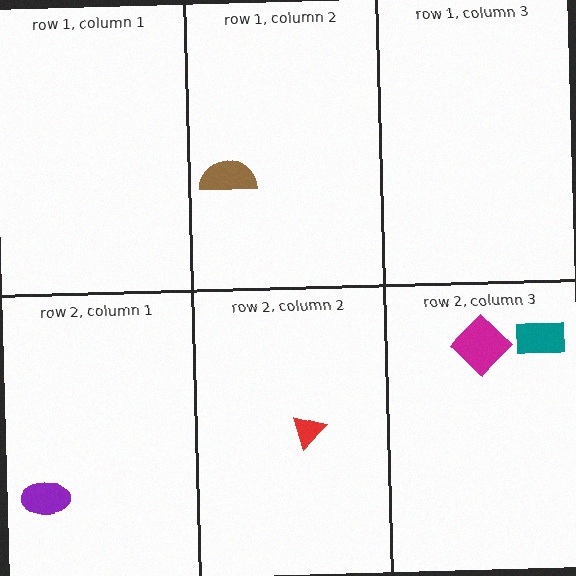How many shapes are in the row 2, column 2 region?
1.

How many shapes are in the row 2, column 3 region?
2.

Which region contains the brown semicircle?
The row 1, column 2 region.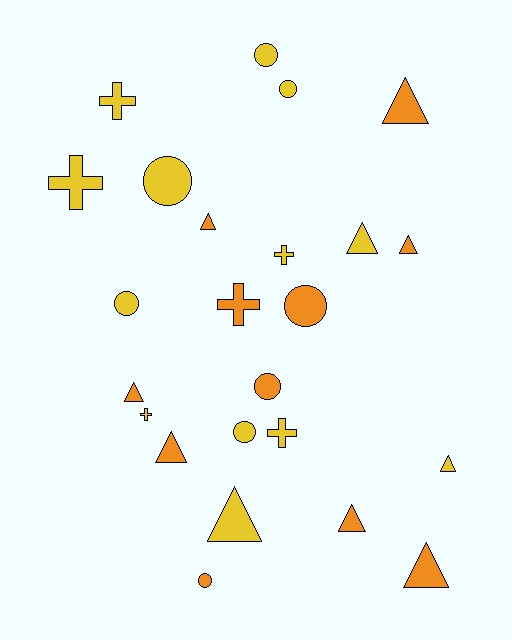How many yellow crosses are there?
There are 5 yellow crosses.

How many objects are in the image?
There are 24 objects.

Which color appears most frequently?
Yellow, with 13 objects.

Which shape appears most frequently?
Triangle, with 10 objects.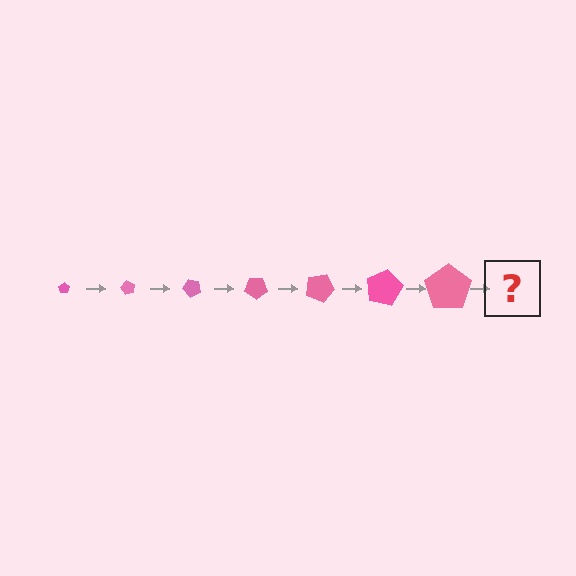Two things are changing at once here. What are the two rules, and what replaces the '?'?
The two rules are that the pentagon grows larger each step and it rotates 60 degrees each step. The '?' should be a pentagon, larger than the previous one and rotated 420 degrees from the start.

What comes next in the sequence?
The next element should be a pentagon, larger than the previous one and rotated 420 degrees from the start.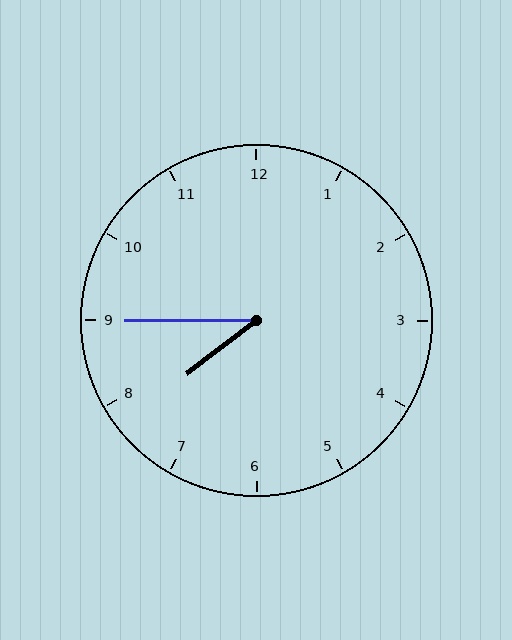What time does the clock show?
7:45.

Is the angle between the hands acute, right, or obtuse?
It is acute.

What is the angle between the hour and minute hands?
Approximately 38 degrees.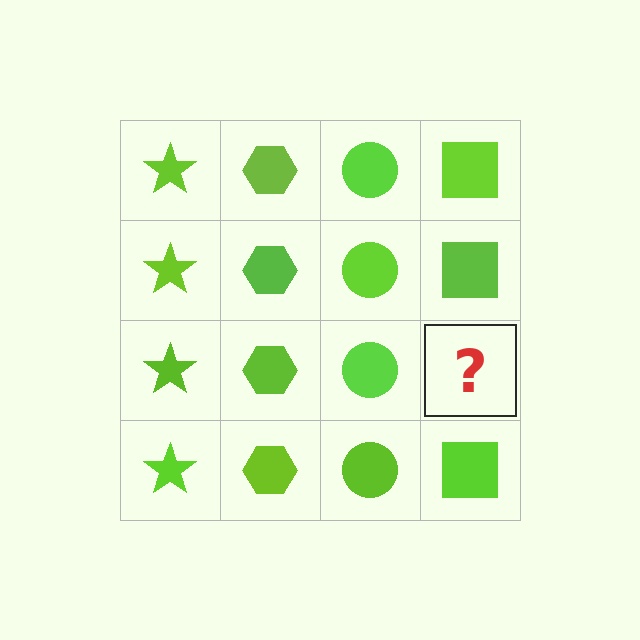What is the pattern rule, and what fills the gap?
The rule is that each column has a consistent shape. The gap should be filled with a lime square.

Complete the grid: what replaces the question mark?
The question mark should be replaced with a lime square.